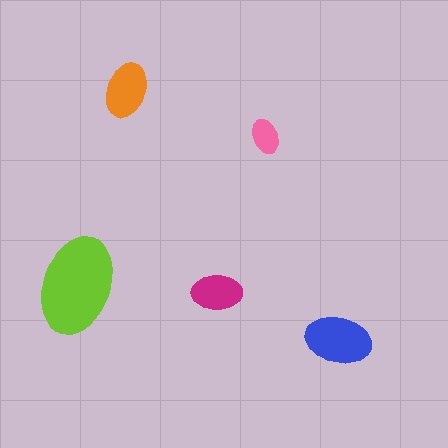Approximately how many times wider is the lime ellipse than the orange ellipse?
About 2 times wider.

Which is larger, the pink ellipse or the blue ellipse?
The blue one.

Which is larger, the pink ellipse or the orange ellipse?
The orange one.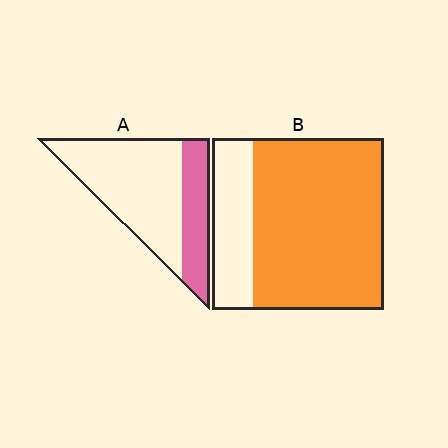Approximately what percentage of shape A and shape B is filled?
A is approximately 30% and B is approximately 75%.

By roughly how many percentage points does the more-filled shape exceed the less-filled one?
By roughly 45 percentage points (B over A).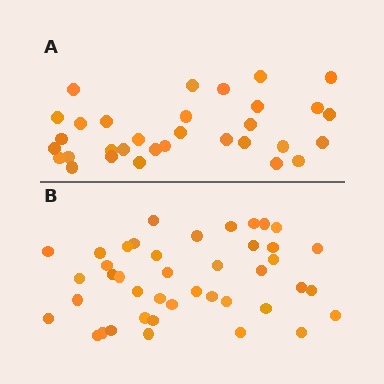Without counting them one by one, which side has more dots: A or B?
Region B (the bottom region) has more dots.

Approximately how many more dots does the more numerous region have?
Region B has roughly 10 or so more dots than region A.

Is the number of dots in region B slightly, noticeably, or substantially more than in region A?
Region B has noticeably more, but not dramatically so. The ratio is roughly 1.3 to 1.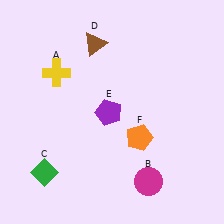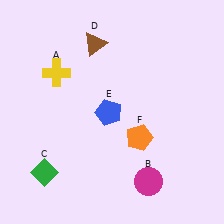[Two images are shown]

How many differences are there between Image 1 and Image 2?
There is 1 difference between the two images.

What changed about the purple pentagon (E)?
In Image 1, E is purple. In Image 2, it changed to blue.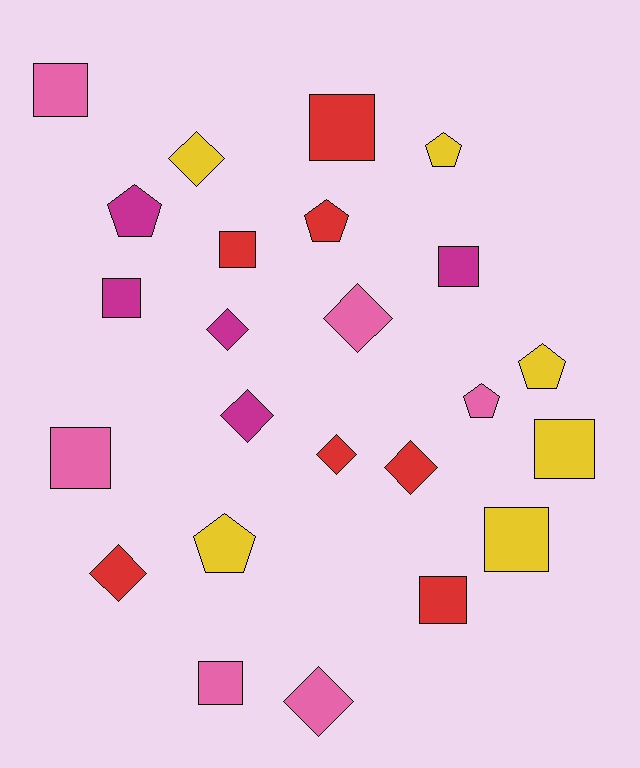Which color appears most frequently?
Red, with 7 objects.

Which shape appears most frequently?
Square, with 10 objects.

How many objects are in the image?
There are 24 objects.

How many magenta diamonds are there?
There are 2 magenta diamonds.